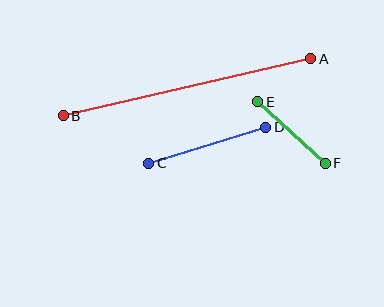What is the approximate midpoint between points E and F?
The midpoint is at approximately (291, 132) pixels.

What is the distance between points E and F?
The distance is approximately 91 pixels.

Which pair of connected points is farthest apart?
Points A and B are farthest apart.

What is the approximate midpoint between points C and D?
The midpoint is at approximately (207, 145) pixels.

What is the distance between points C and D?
The distance is approximately 122 pixels.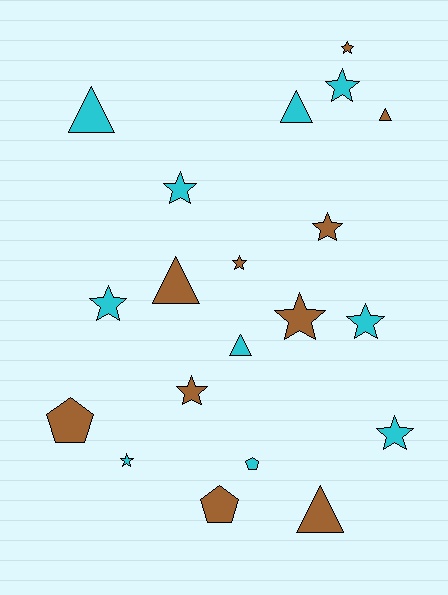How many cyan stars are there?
There are 6 cyan stars.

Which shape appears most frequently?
Star, with 11 objects.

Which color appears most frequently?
Cyan, with 10 objects.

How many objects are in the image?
There are 20 objects.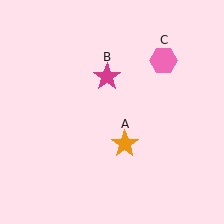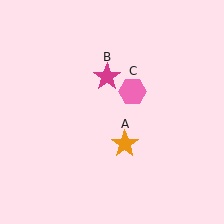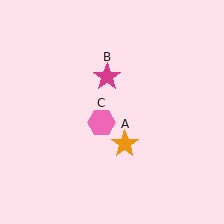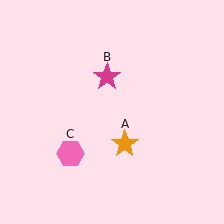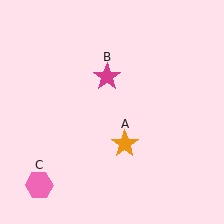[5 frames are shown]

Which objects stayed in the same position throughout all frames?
Orange star (object A) and magenta star (object B) remained stationary.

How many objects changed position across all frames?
1 object changed position: pink hexagon (object C).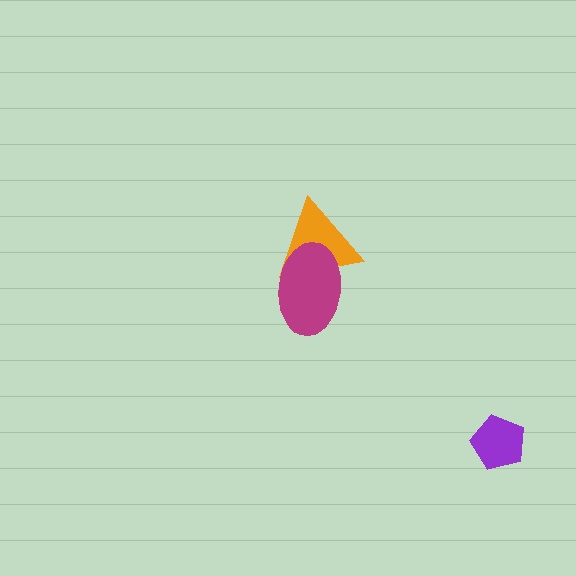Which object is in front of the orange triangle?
The magenta ellipse is in front of the orange triangle.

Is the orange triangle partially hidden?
Yes, it is partially covered by another shape.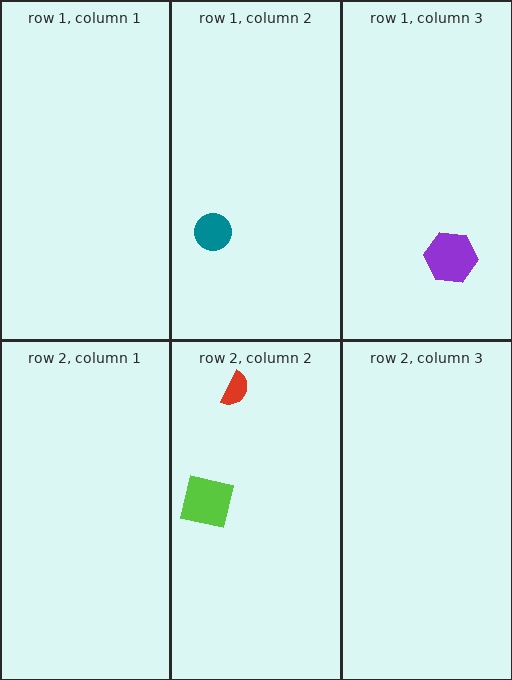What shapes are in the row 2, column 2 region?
The red semicircle, the lime square.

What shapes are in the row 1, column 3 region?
The purple hexagon.